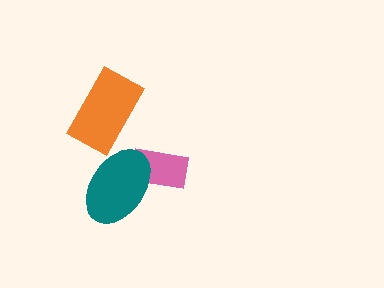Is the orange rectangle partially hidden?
No, no other shape covers it.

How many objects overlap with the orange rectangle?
0 objects overlap with the orange rectangle.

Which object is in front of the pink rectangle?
The teal ellipse is in front of the pink rectangle.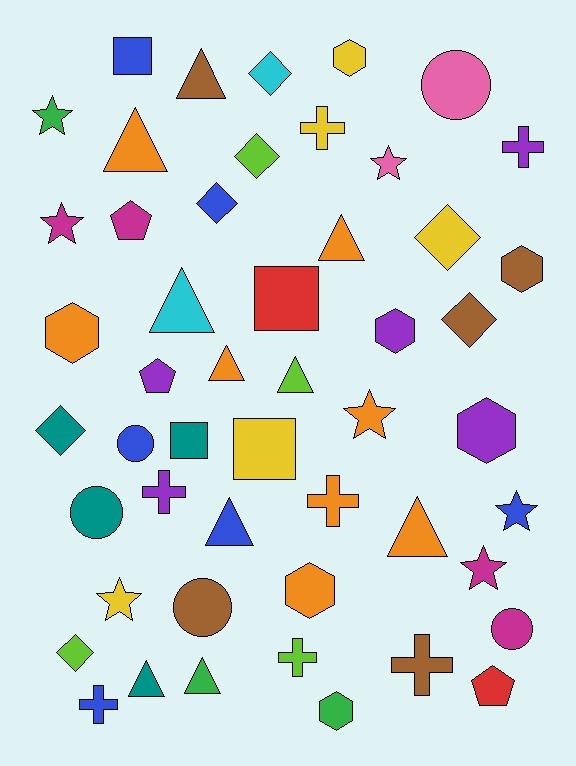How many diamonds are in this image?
There are 7 diamonds.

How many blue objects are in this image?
There are 6 blue objects.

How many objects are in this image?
There are 50 objects.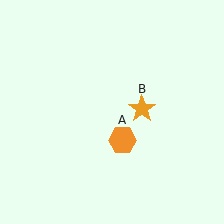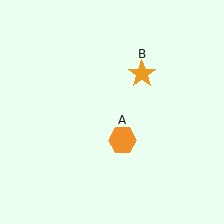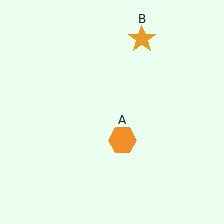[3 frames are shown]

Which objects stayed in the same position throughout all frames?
Orange hexagon (object A) remained stationary.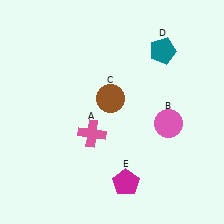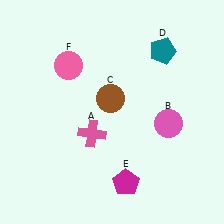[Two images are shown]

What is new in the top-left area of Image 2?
A pink circle (F) was added in the top-left area of Image 2.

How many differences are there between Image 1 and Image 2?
There is 1 difference between the two images.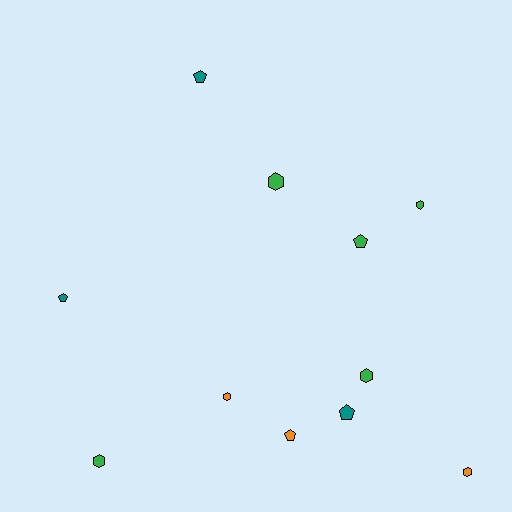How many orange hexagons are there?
There are 2 orange hexagons.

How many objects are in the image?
There are 11 objects.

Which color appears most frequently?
Green, with 5 objects.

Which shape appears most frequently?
Hexagon, with 6 objects.